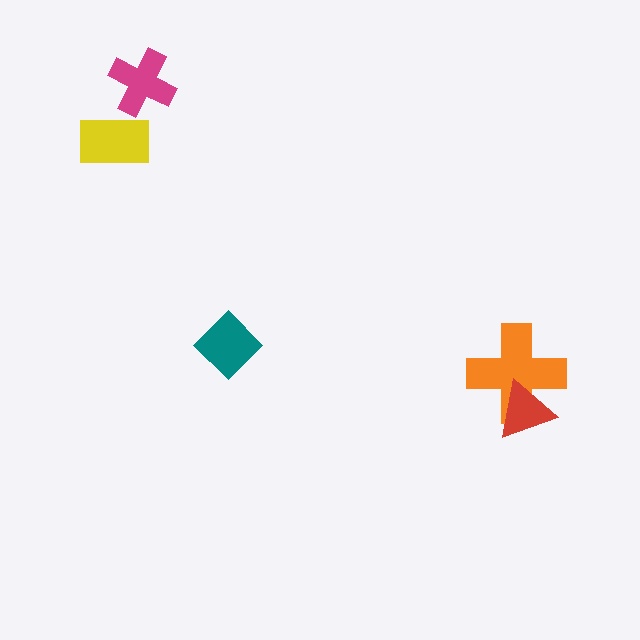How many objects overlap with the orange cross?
1 object overlaps with the orange cross.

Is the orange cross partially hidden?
Yes, it is partially covered by another shape.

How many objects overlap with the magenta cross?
0 objects overlap with the magenta cross.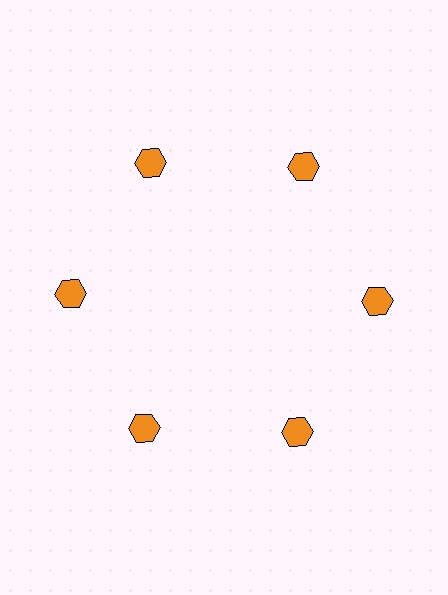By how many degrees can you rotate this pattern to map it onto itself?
The pattern maps onto itself every 60 degrees of rotation.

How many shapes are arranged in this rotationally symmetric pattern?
There are 6 shapes, arranged in 6 groups of 1.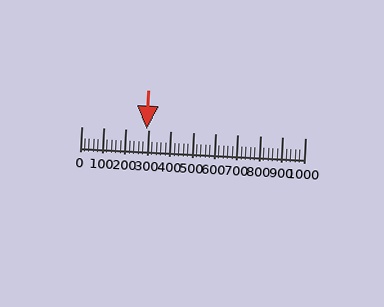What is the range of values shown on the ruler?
The ruler shows values from 0 to 1000.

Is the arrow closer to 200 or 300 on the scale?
The arrow is closer to 300.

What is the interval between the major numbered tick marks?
The major tick marks are spaced 100 units apart.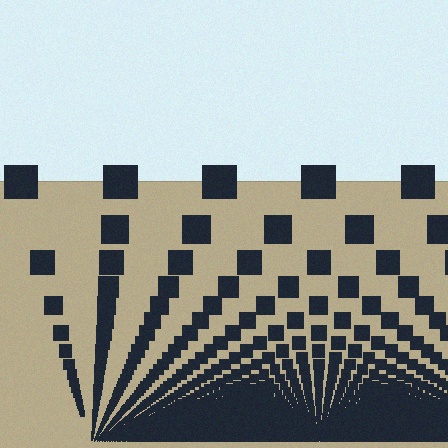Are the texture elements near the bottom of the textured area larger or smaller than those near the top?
Smaller. The gradient is inverted — elements near the bottom are smaller and denser.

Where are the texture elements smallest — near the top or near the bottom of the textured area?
Near the bottom.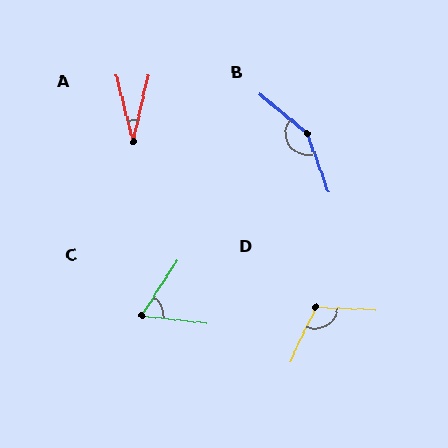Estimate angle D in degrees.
Approximately 113 degrees.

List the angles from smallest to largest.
A (27°), C (63°), D (113°), B (150°).